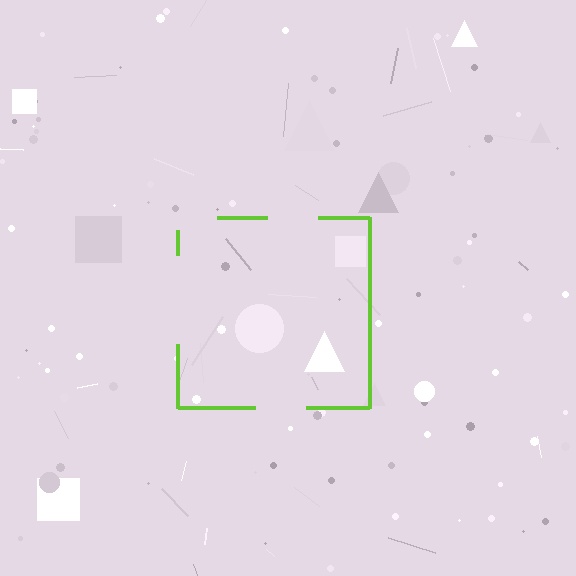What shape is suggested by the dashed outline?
The dashed outline suggests a square.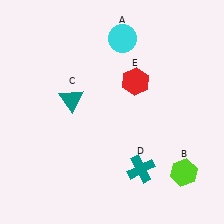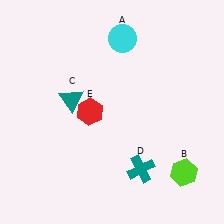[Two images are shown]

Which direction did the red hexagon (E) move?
The red hexagon (E) moved left.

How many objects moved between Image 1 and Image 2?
1 object moved between the two images.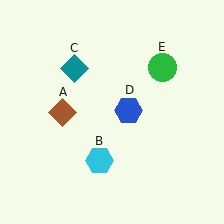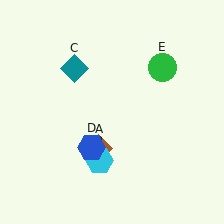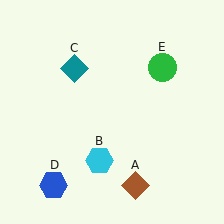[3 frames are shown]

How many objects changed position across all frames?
2 objects changed position: brown diamond (object A), blue hexagon (object D).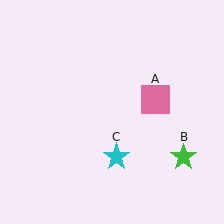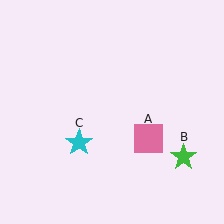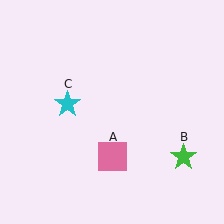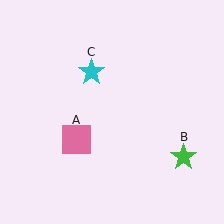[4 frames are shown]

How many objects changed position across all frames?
2 objects changed position: pink square (object A), cyan star (object C).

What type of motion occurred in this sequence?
The pink square (object A), cyan star (object C) rotated clockwise around the center of the scene.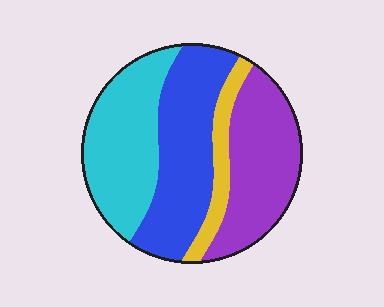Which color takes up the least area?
Yellow, at roughly 10%.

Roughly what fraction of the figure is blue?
Blue takes up between a quarter and a half of the figure.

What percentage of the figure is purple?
Purple takes up between a sixth and a third of the figure.